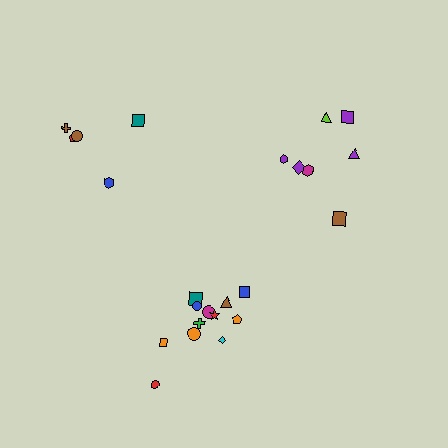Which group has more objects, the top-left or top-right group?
The top-right group.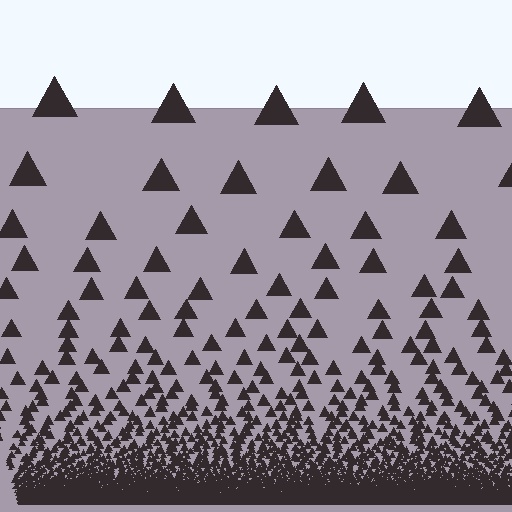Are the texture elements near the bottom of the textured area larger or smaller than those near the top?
Smaller. The gradient is inverted — elements near the bottom are smaller and denser.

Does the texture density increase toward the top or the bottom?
Density increases toward the bottom.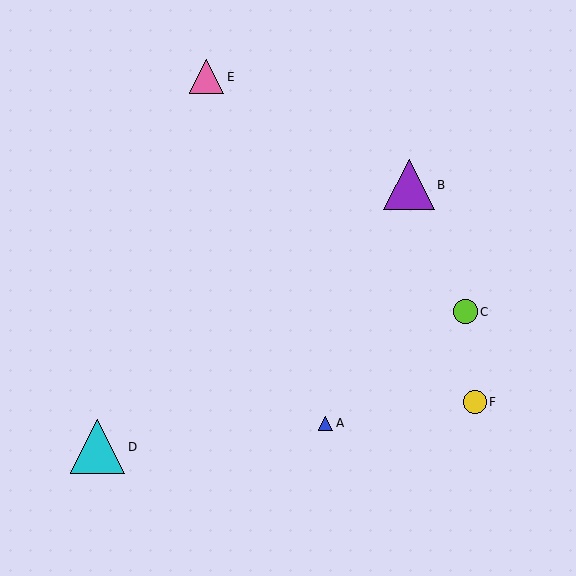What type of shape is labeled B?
Shape B is a purple triangle.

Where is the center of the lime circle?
The center of the lime circle is at (465, 312).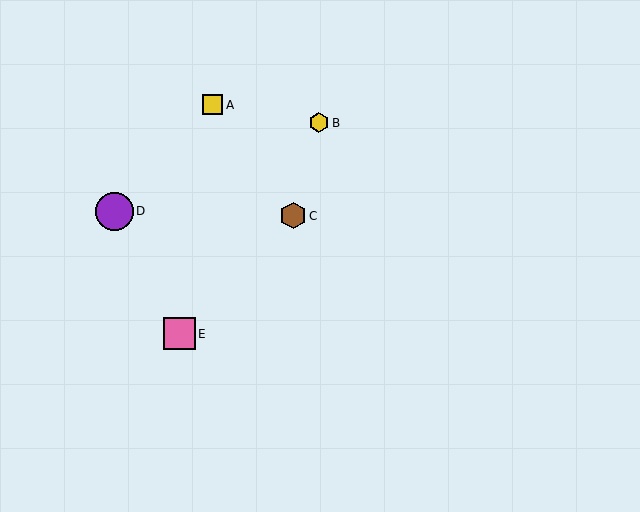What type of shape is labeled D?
Shape D is a purple circle.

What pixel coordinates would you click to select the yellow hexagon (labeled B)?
Click at (319, 123) to select the yellow hexagon B.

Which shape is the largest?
The purple circle (labeled D) is the largest.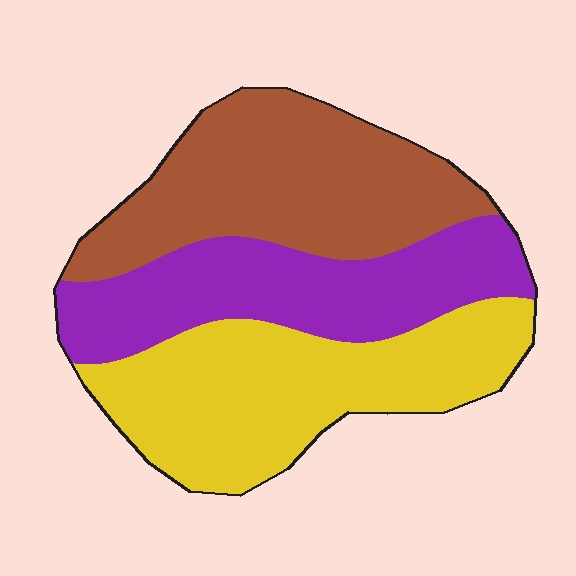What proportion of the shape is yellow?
Yellow covers about 35% of the shape.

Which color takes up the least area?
Purple, at roughly 30%.